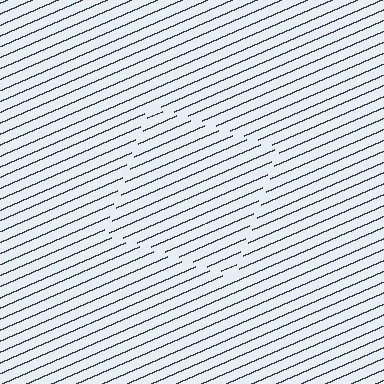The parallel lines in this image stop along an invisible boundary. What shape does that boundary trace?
An illusory square. The interior of the shape contains the same grating, shifted by half a period — the contour is defined by the phase discontinuity where line-ends from the inner and outer gratings abut.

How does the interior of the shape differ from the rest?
The interior of the shape contains the same grating, shifted by half a period — the contour is defined by the phase discontinuity where line-ends from the inner and outer gratings abut.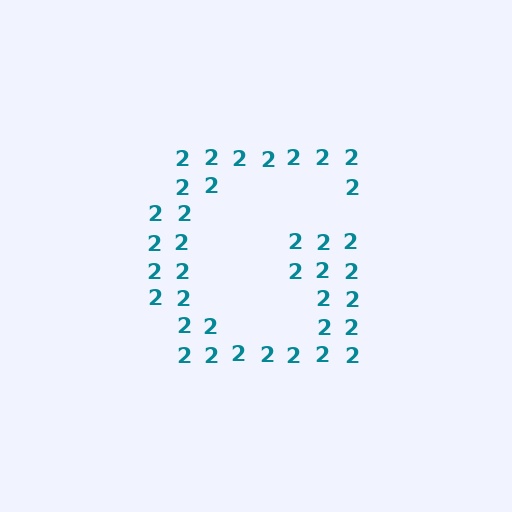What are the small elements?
The small elements are digit 2's.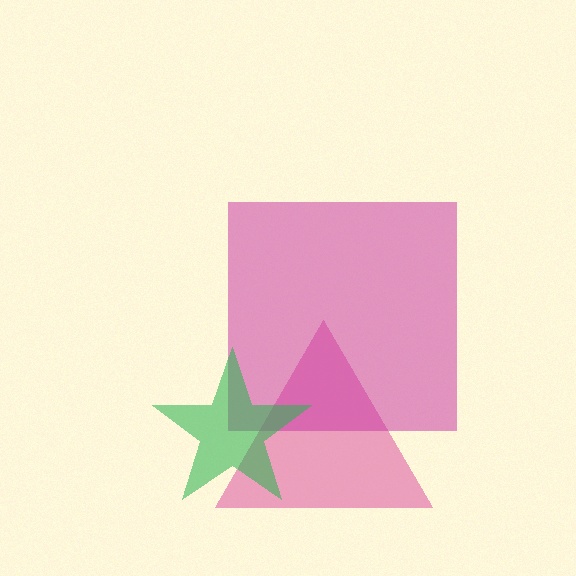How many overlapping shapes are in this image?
There are 3 overlapping shapes in the image.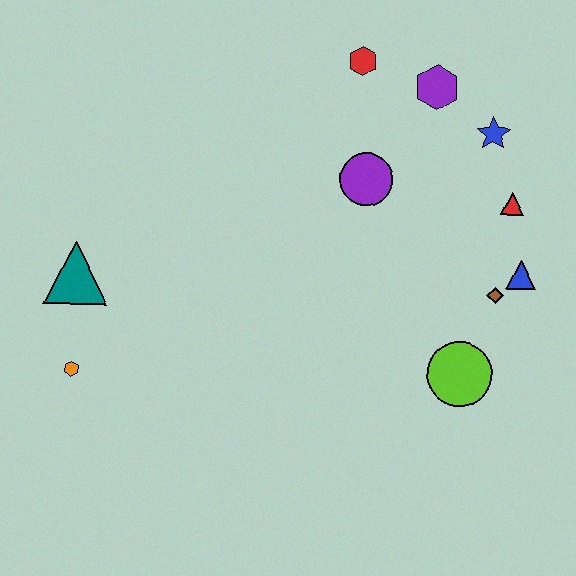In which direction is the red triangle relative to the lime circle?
The red triangle is above the lime circle.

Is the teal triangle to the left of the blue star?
Yes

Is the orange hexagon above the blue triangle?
No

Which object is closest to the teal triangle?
The orange hexagon is closest to the teal triangle.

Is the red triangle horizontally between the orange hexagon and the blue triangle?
Yes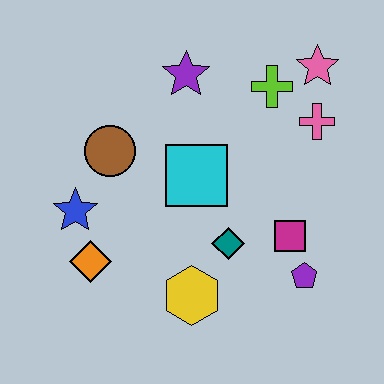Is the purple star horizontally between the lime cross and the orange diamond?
Yes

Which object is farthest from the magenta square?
The blue star is farthest from the magenta square.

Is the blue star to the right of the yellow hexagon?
No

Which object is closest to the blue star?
The orange diamond is closest to the blue star.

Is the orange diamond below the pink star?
Yes